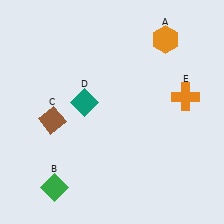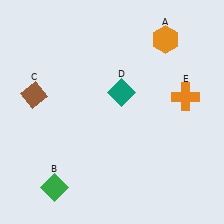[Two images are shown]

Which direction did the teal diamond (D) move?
The teal diamond (D) moved right.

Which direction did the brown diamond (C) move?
The brown diamond (C) moved up.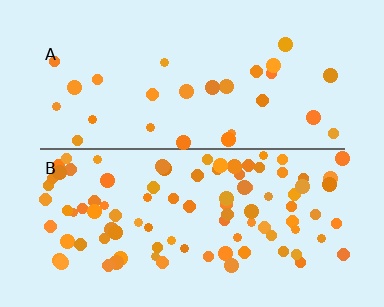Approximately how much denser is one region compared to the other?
Approximately 3.4× — region B over region A.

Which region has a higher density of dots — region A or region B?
B (the bottom).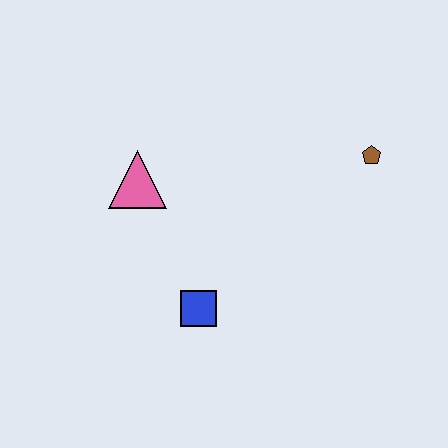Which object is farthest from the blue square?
The brown pentagon is farthest from the blue square.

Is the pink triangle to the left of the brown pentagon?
Yes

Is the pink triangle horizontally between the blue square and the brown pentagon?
No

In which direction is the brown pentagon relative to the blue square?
The brown pentagon is to the right of the blue square.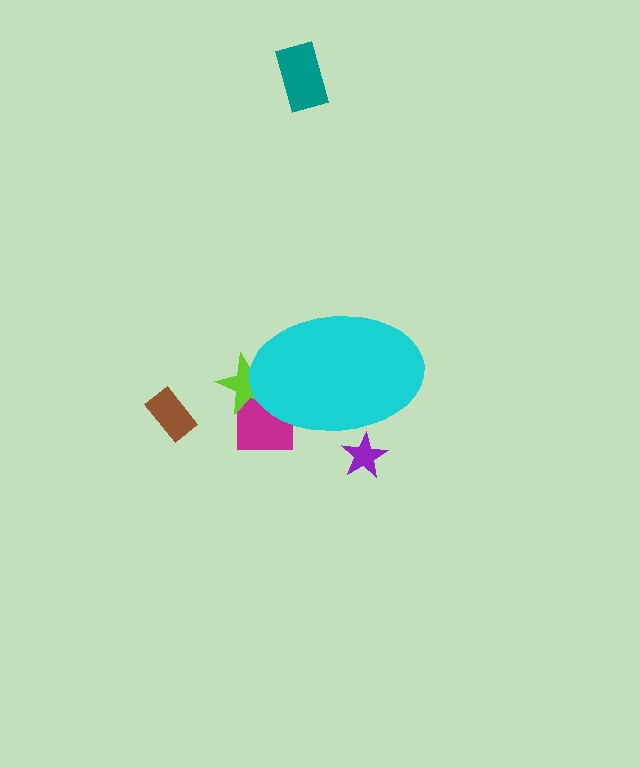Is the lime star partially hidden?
Yes, the lime star is partially hidden behind the cyan ellipse.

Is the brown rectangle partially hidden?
No, the brown rectangle is fully visible.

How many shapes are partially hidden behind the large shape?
3 shapes are partially hidden.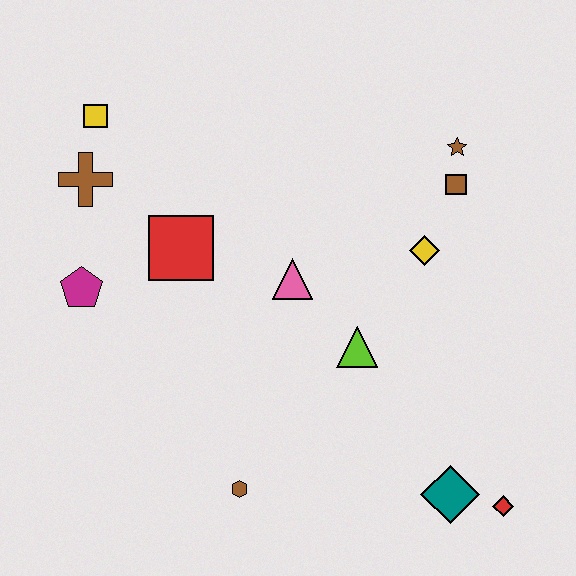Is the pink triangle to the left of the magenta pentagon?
No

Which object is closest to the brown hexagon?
The lime triangle is closest to the brown hexagon.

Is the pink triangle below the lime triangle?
No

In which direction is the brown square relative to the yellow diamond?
The brown square is above the yellow diamond.